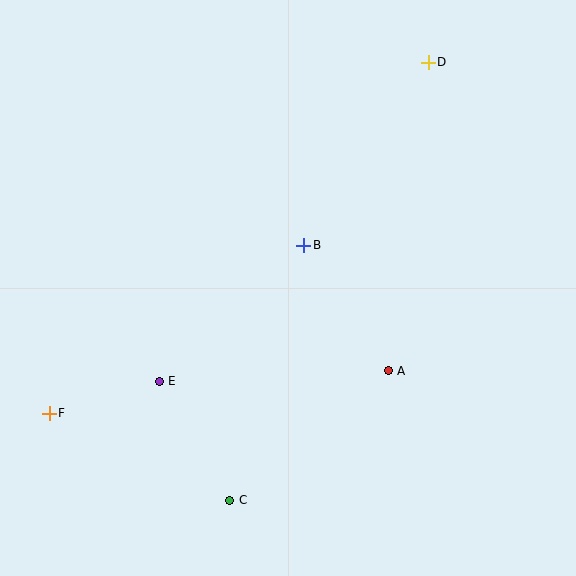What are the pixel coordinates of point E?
Point E is at (159, 381).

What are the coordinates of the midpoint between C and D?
The midpoint between C and D is at (329, 281).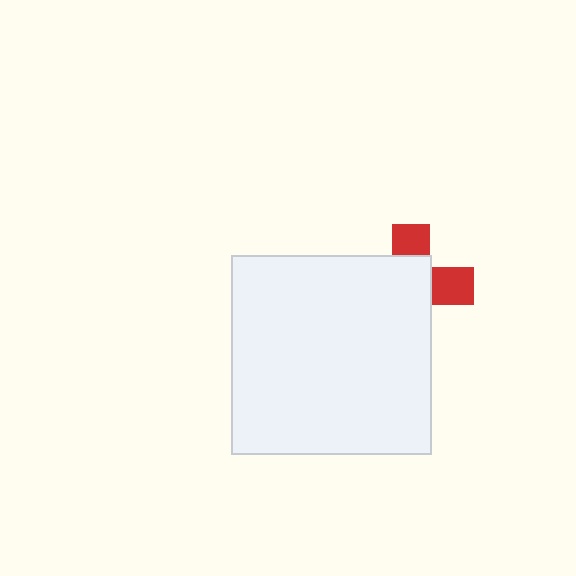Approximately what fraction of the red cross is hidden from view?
Roughly 65% of the red cross is hidden behind the white square.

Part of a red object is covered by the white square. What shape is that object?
It is a cross.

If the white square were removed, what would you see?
You would see the complete red cross.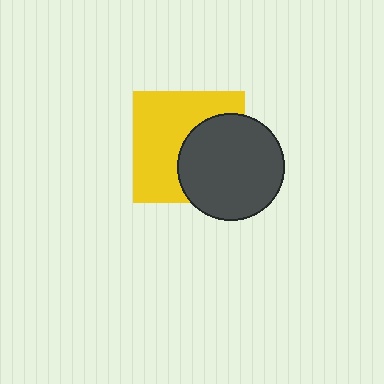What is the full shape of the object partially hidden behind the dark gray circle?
The partially hidden object is a yellow square.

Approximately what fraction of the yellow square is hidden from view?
Roughly 43% of the yellow square is hidden behind the dark gray circle.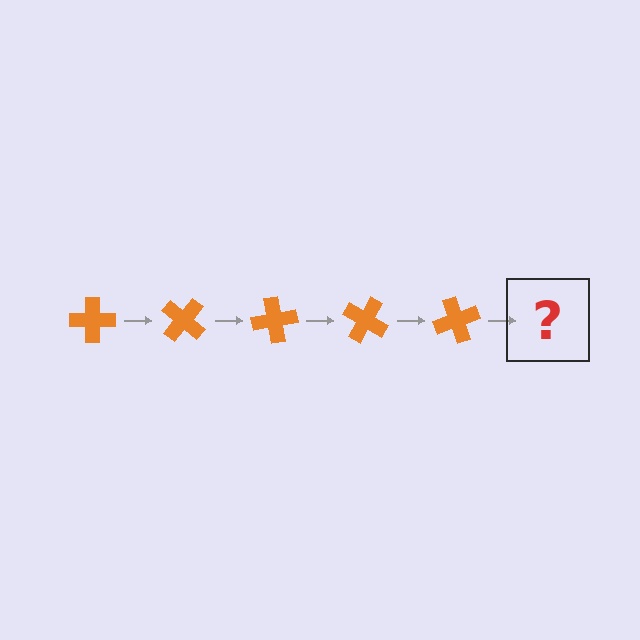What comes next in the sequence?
The next element should be an orange cross rotated 200 degrees.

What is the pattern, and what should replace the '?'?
The pattern is that the cross rotates 40 degrees each step. The '?' should be an orange cross rotated 200 degrees.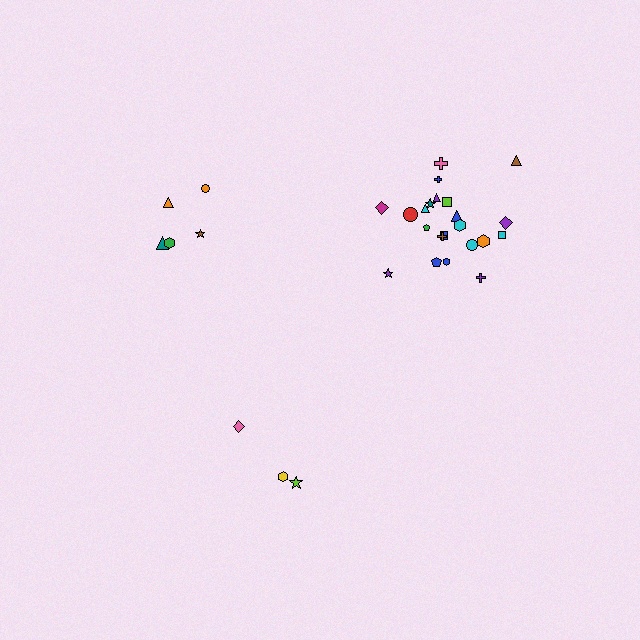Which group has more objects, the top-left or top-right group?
The top-right group.